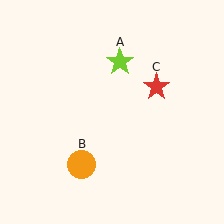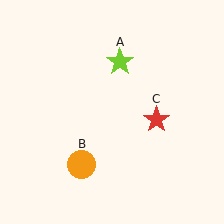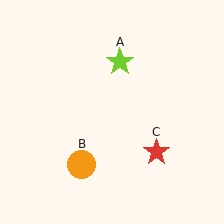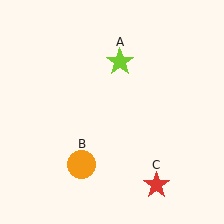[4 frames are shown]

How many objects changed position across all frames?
1 object changed position: red star (object C).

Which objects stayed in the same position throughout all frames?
Lime star (object A) and orange circle (object B) remained stationary.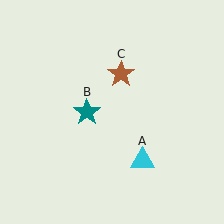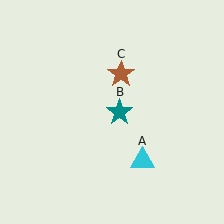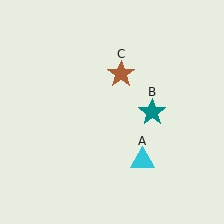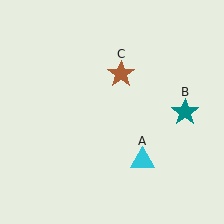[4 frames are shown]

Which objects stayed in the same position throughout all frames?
Cyan triangle (object A) and brown star (object C) remained stationary.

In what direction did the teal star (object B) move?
The teal star (object B) moved right.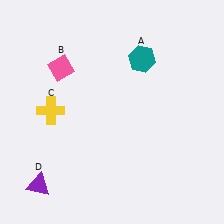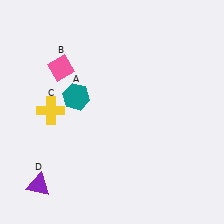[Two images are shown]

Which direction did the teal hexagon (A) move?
The teal hexagon (A) moved left.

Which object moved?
The teal hexagon (A) moved left.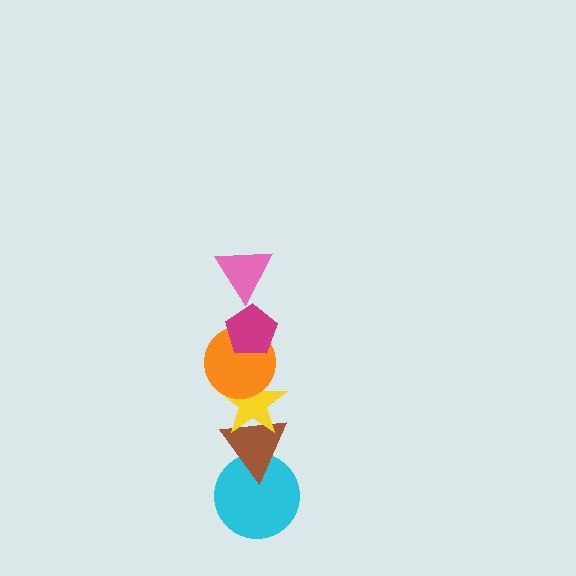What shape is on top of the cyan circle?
The brown triangle is on top of the cyan circle.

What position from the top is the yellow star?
The yellow star is 4th from the top.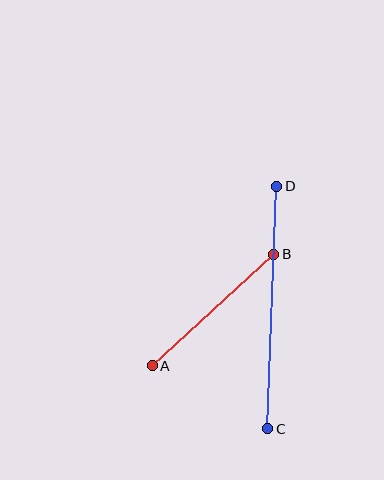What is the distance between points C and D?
The distance is approximately 243 pixels.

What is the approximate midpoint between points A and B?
The midpoint is at approximately (213, 310) pixels.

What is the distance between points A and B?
The distance is approximately 165 pixels.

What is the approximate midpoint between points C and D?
The midpoint is at approximately (272, 308) pixels.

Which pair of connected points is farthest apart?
Points C and D are farthest apart.